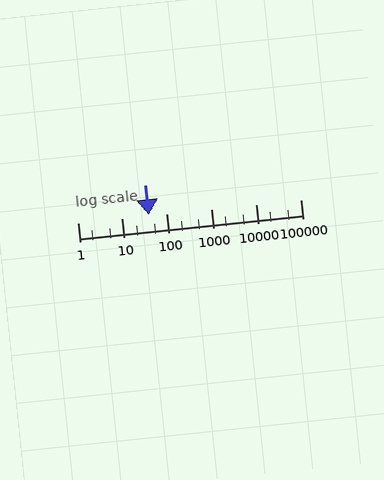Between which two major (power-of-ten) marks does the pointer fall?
The pointer is between 10 and 100.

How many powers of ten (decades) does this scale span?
The scale spans 5 decades, from 1 to 100000.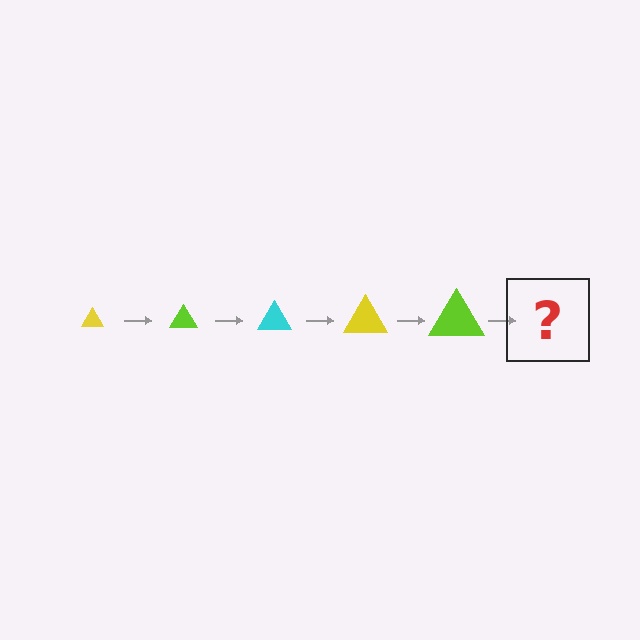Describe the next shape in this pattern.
It should be a cyan triangle, larger than the previous one.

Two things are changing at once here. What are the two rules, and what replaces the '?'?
The two rules are that the triangle grows larger each step and the color cycles through yellow, lime, and cyan. The '?' should be a cyan triangle, larger than the previous one.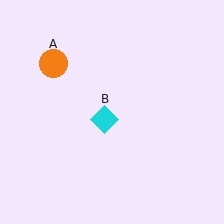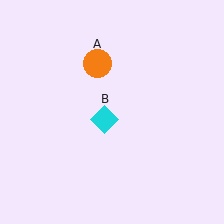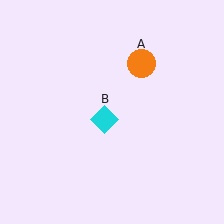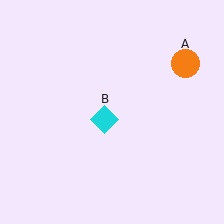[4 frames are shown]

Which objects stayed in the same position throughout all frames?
Cyan diamond (object B) remained stationary.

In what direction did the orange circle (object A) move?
The orange circle (object A) moved right.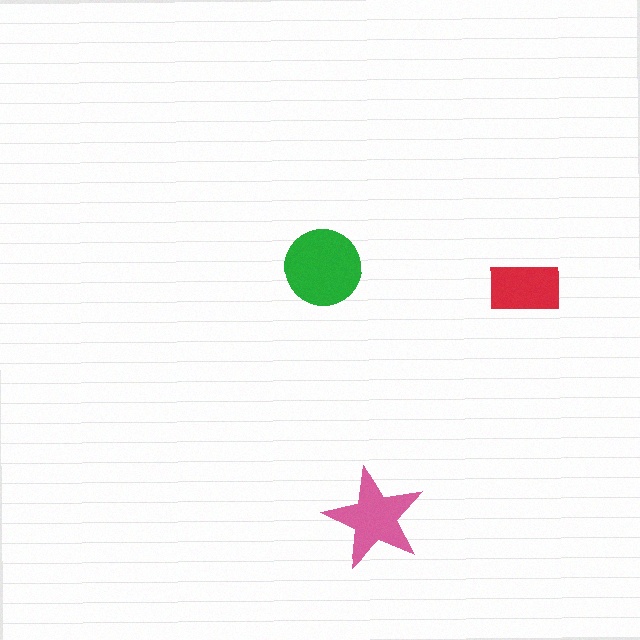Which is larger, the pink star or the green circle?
The green circle.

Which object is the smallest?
The red rectangle.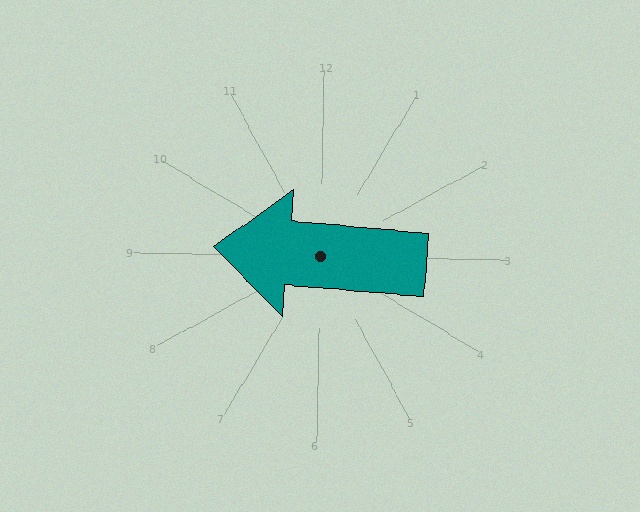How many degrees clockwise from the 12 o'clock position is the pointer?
Approximately 274 degrees.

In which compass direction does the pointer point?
West.